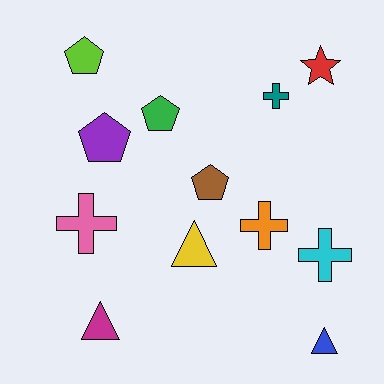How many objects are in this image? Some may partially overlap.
There are 12 objects.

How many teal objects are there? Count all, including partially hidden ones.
There is 1 teal object.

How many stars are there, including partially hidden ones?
There is 1 star.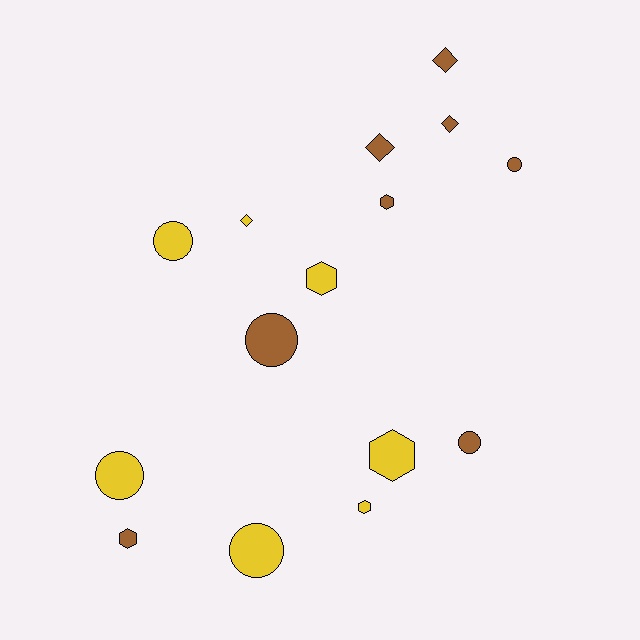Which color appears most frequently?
Brown, with 8 objects.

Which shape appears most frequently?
Circle, with 6 objects.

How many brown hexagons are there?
There are 2 brown hexagons.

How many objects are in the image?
There are 15 objects.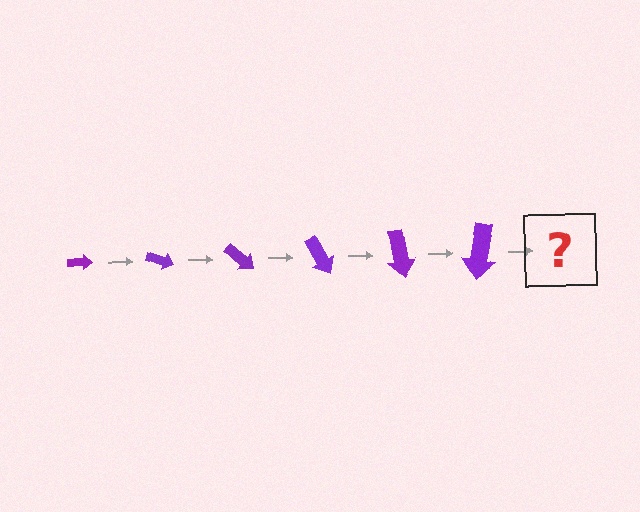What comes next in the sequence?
The next element should be an arrow, larger than the previous one and rotated 120 degrees from the start.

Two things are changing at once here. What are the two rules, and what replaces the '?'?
The two rules are that the arrow grows larger each step and it rotates 20 degrees each step. The '?' should be an arrow, larger than the previous one and rotated 120 degrees from the start.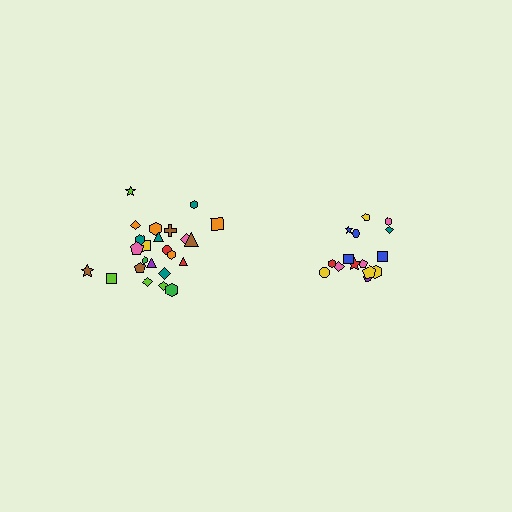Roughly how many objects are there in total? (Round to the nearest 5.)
Roughly 40 objects in total.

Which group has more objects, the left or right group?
The left group.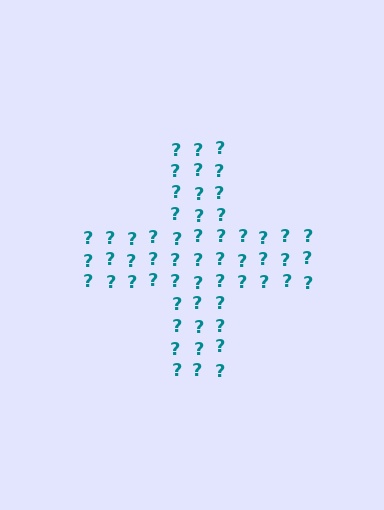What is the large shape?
The large shape is a cross.